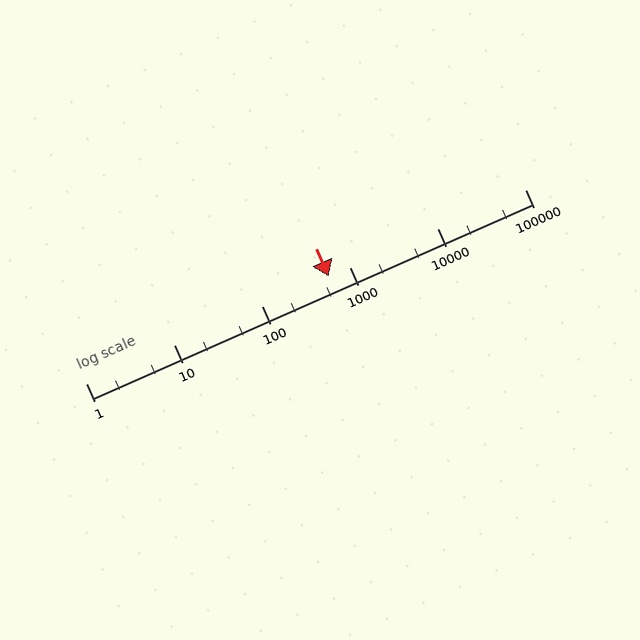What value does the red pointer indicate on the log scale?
The pointer indicates approximately 580.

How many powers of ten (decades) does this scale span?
The scale spans 5 decades, from 1 to 100000.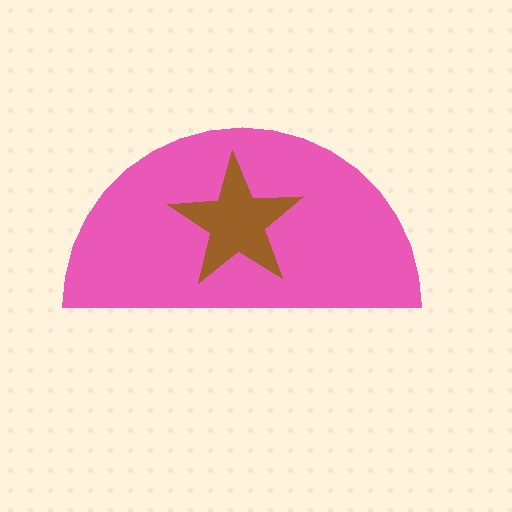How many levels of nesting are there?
2.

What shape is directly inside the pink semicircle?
The brown star.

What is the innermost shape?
The brown star.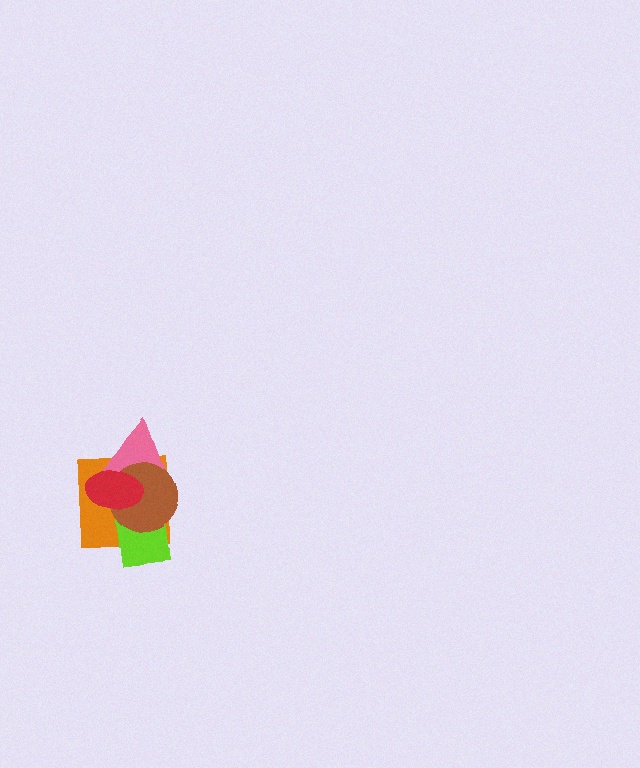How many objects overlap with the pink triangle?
4 objects overlap with the pink triangle.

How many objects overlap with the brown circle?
4 objects overlap with the brown circle.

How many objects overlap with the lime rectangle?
4 objects overlap with the lime rectangle.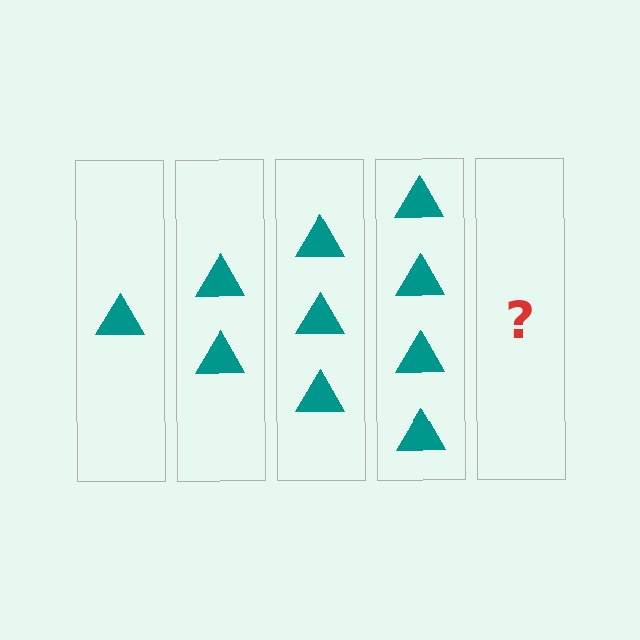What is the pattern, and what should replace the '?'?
The pattern is that each step adds one more triangle. The '?' should be 5 triangles.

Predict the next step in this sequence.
The next step is 5 triangles.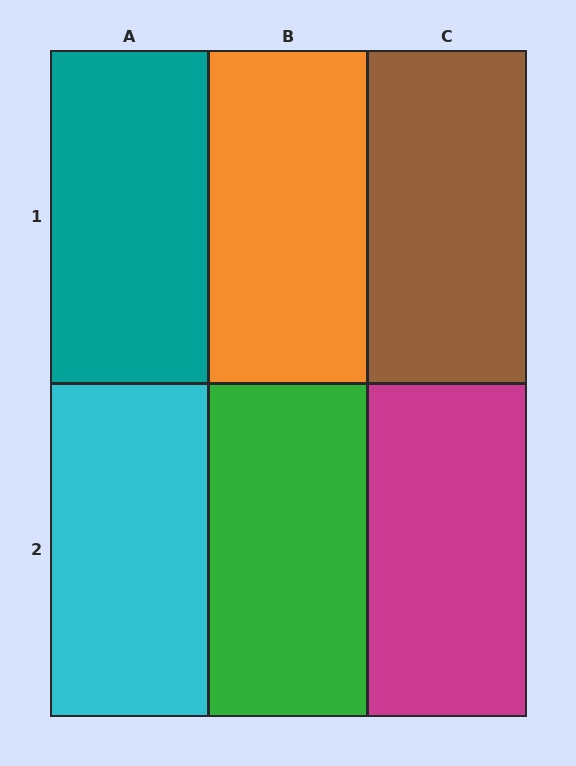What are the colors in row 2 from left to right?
Cyan, green, magenta.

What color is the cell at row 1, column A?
Teal.